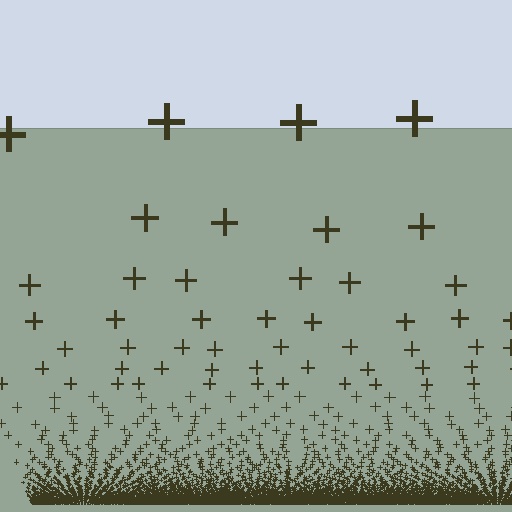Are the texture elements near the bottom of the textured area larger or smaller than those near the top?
Smaller. The gradient is inverted — elements near the bottom are smaller and denser.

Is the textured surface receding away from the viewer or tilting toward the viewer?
The surface appears to tilt toward the viewer. Texture elements get larger and sparser toward the top.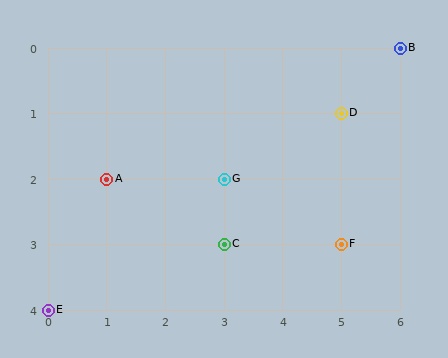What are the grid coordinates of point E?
Point E is at grid coordinates (0, 4).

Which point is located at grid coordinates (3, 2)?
Point G is at (3, 2).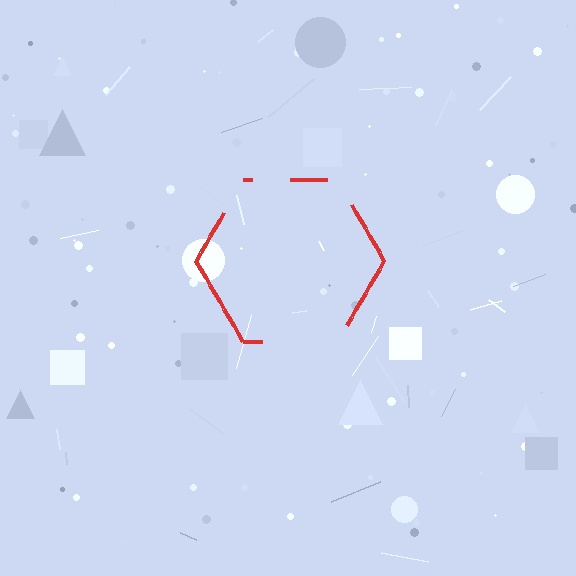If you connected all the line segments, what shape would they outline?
They would outline a hexagon.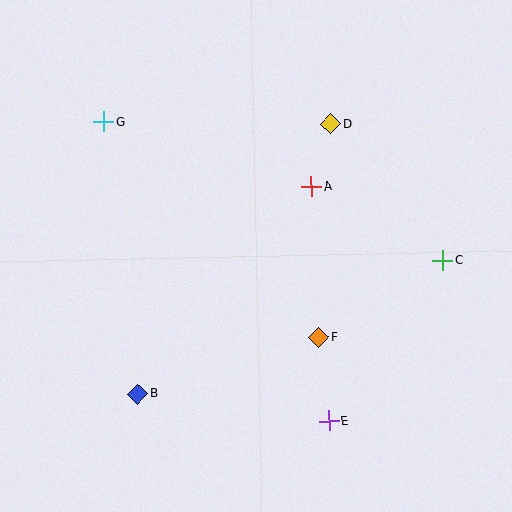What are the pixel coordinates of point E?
Point E is at (329, 421).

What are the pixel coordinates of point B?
Point B is at (138, 394).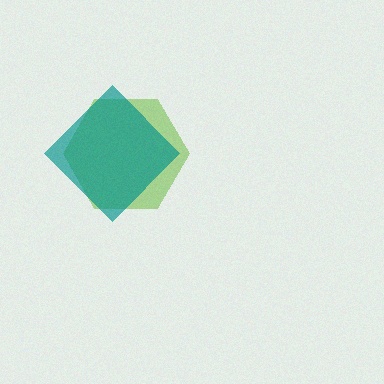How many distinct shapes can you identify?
There are 2 distinct shapes: a lime hexagon, a teal diamond.